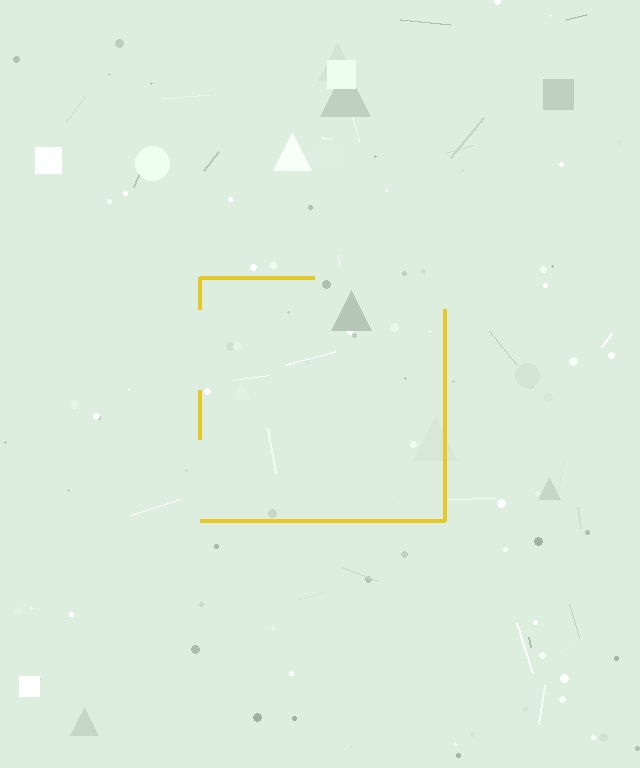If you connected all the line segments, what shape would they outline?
They would outline a square.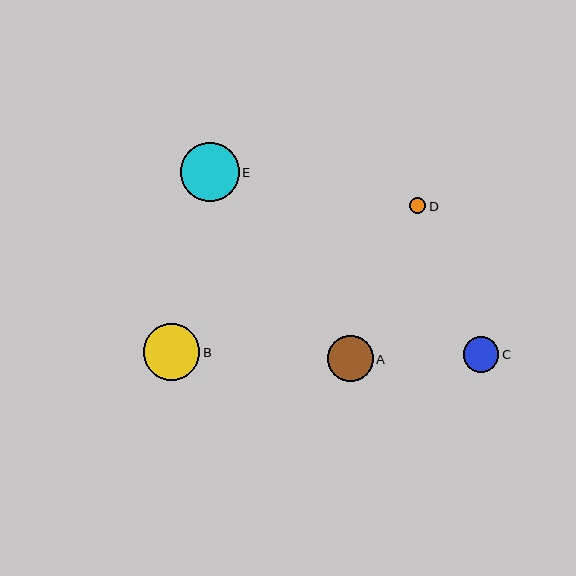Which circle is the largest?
Circle E is the largest with a size of approximately 59 pixels.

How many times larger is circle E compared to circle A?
Circle E is approximately 1.3 times the size of circle A.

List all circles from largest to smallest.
From largest to smallest: E, B, A, C, D.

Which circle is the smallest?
Circle D is the smallest with a size of approximately 16 pixels.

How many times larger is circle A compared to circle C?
Circle A is approximately 1.3 times the size of circle C.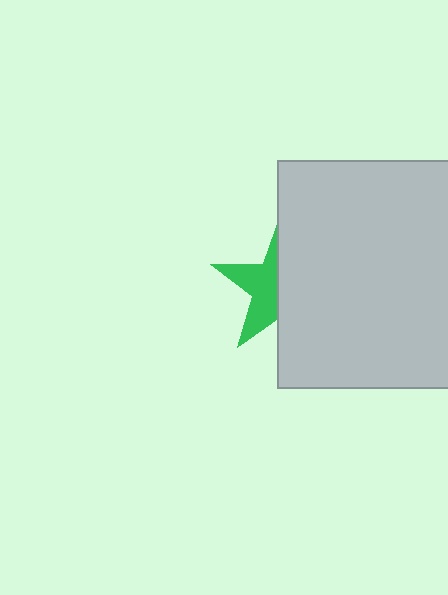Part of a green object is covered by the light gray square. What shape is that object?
It is a star.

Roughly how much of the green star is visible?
A small part of it is visible (roughly 45%).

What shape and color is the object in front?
The object in front is a light gray square.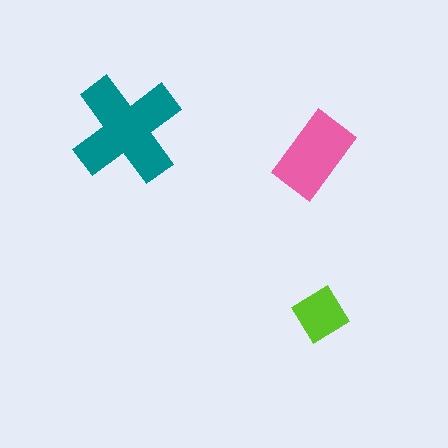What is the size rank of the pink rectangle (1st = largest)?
2nd.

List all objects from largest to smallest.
The teal cross, the pink rectangle, the lime diamond.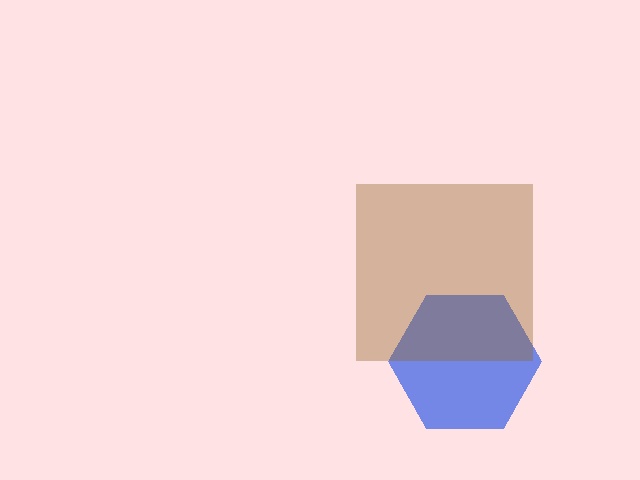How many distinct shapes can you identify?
There are 2 distinct shapes: a blue hexagon, a brown square.